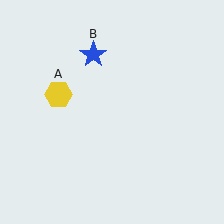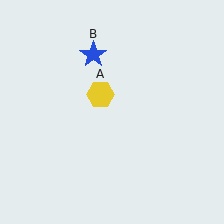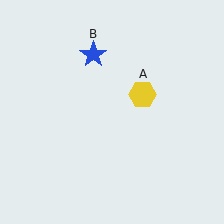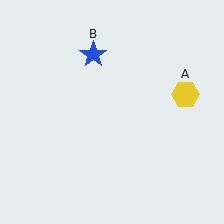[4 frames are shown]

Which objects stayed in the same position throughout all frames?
Blue star (object B) remained stationary.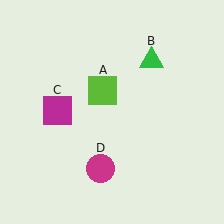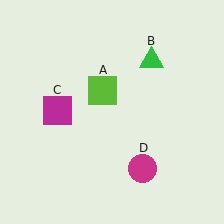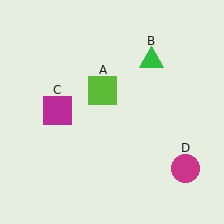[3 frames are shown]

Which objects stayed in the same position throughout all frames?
Lime square (object A) and green triangle (object B) and magenta square (object C) remained stationary.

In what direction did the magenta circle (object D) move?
The magenta circle (object D) moved right.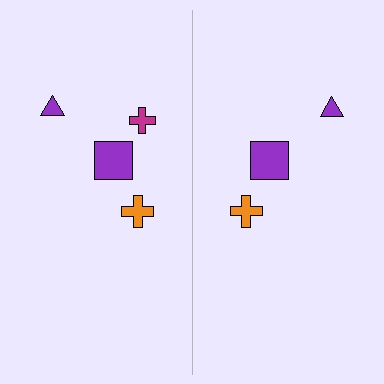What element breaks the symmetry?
A magenta cross is missing from the right side.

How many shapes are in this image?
There are 7 shapes in this image.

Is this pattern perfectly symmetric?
No, the pattern is not perfectly symmetric. A magenta cross is missing from the right side.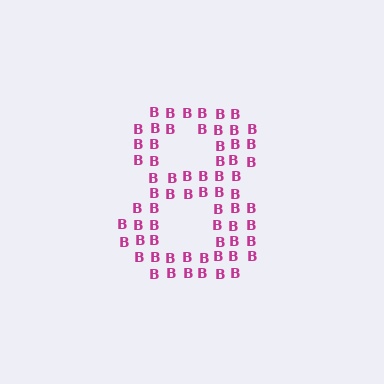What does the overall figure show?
The overall figure shows the digit 8.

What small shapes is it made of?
It is made of small letter B's.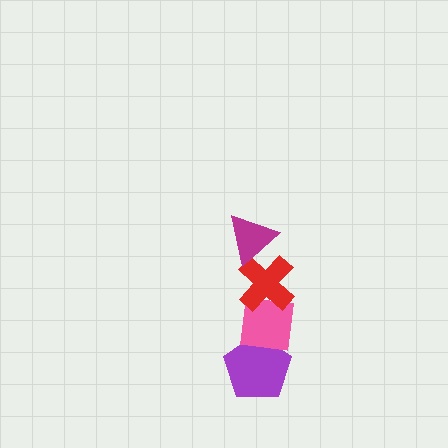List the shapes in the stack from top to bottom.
From top to bottom: the magenta triangle, the red cross, the pink square, the purple pentagon.